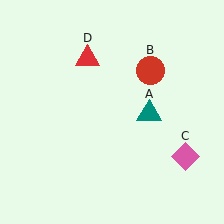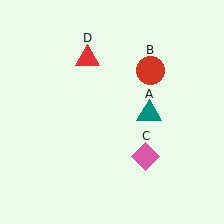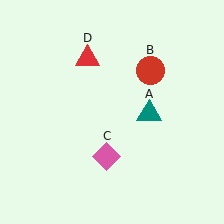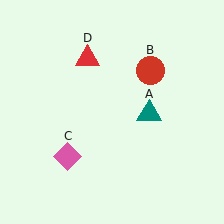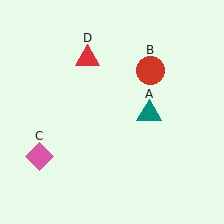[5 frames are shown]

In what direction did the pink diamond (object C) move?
The pink diamond (object C) moved left.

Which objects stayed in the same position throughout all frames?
Teal triangle (object A) and red circle (object B) and red triangle (object D) remained stationary.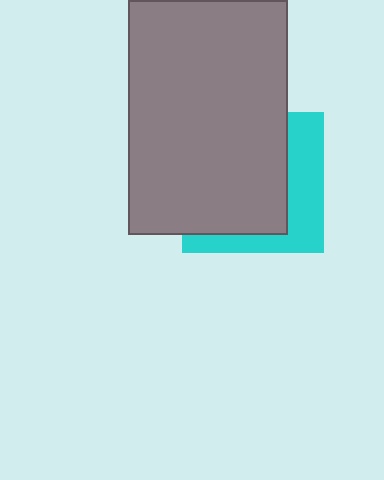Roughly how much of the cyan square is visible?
A small part of it is visible (roughly 35%).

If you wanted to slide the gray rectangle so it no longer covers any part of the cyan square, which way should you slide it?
Slide it left — that is the most direct way to separate the two shapes.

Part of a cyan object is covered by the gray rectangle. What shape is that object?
It is a square.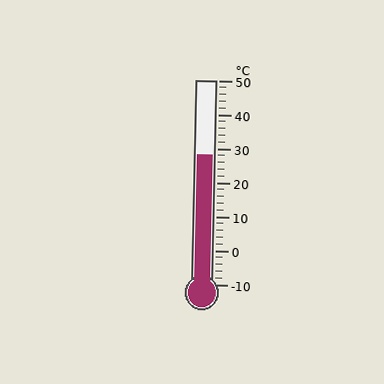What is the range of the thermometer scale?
The thermometer scale ranges from -10°C to 50°C.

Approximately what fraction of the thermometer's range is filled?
The thermometer is filled to approximately 65% of its range.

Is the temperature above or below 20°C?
The temperature is above 20°C.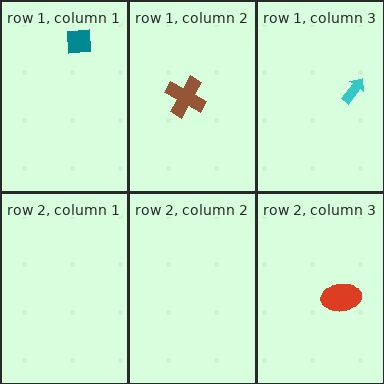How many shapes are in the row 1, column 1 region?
1.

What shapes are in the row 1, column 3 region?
The cyan arrow.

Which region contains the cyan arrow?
The row 1, column 3 region.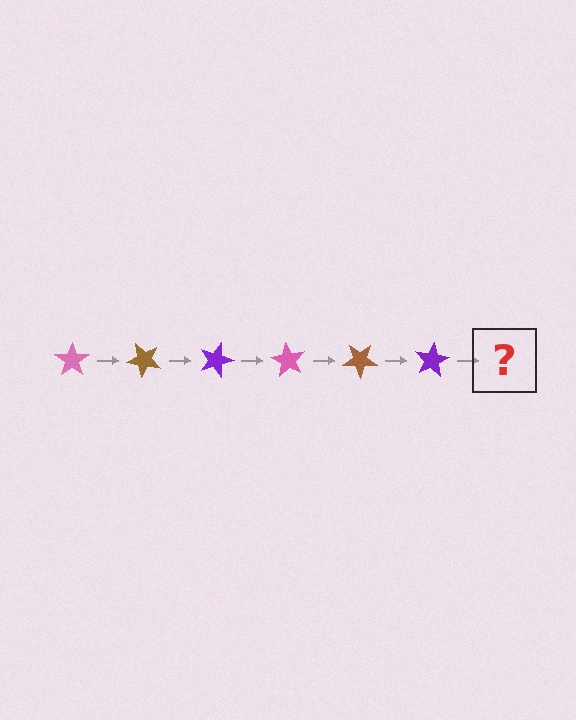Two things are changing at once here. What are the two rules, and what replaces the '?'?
The two rules are that it rotates 45 degrees each step and the color cycles through pink, brown, and purple. The '?' should be a pink star, rotated 270 degrees from the start.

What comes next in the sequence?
The next element should be a pink star, rotated 270 degrees from the start.